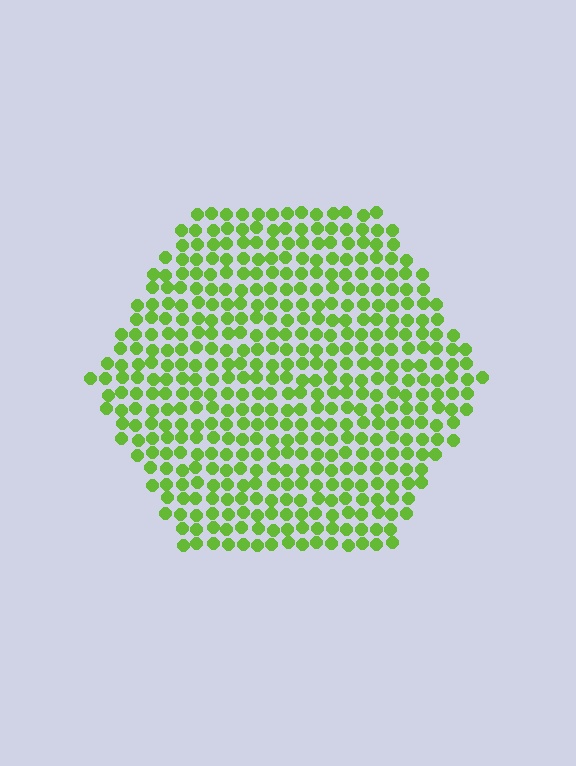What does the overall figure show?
The overall figure shows a hexagon.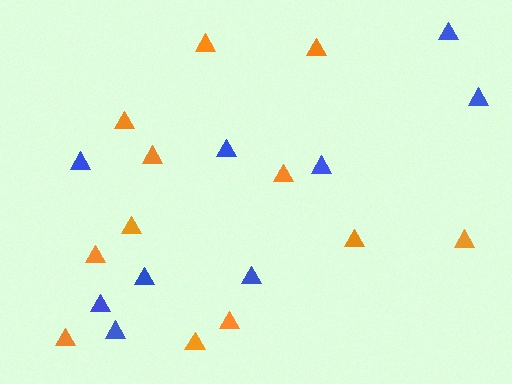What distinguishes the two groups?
There are 2 groups: one group of blue triangles (9) and one group of orange triangles (12).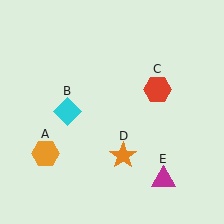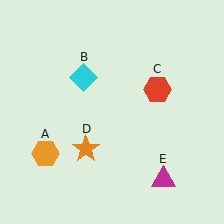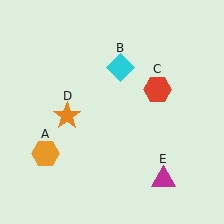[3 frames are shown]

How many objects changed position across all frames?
2 objects changed position: cyan diamond (object B), orange star (object D).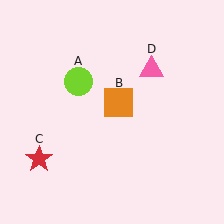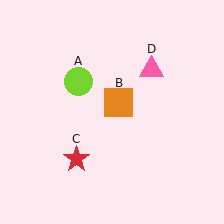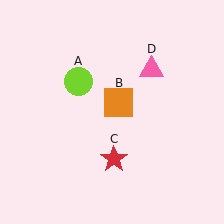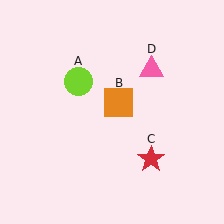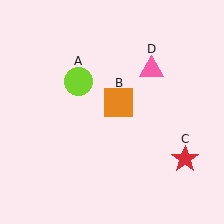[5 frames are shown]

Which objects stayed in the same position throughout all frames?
Lime circle (object A) and orange square (object B) and pink triangle (object D) remained stationary.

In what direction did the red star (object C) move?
The red star (object C) moved right.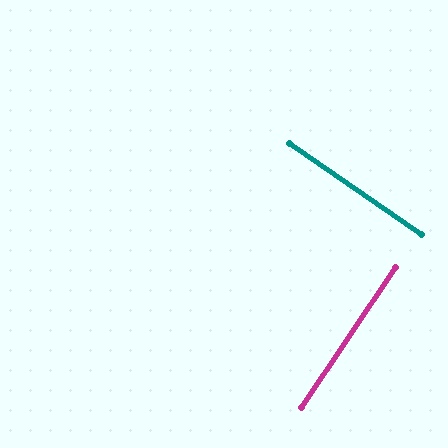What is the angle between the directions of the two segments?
Approximately 89 degrees.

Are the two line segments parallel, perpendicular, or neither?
Perpendicular — they meet at approximately 89°.